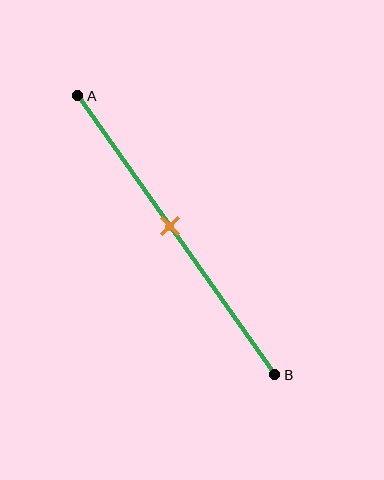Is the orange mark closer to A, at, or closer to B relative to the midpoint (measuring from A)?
The orange mark is closer to point A than the midpoint of segment AB.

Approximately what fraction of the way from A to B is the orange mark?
The orange mark is approximately 45% of the way from A to B.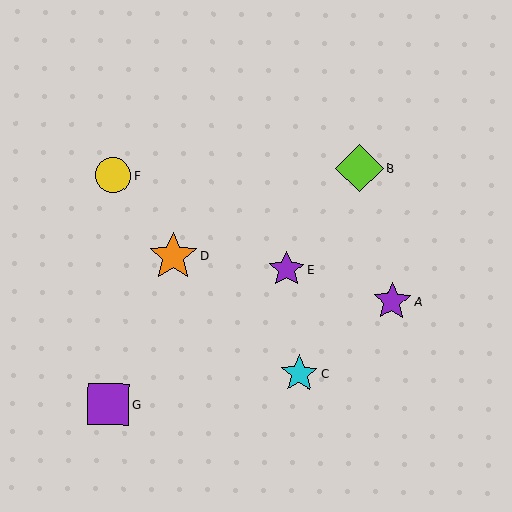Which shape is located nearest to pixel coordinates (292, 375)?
The cyan star (labeled C) at (299, 374) is nearest to that location.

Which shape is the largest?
The orange star (labeled D) is the largest.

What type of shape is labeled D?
Shape D is an orange star.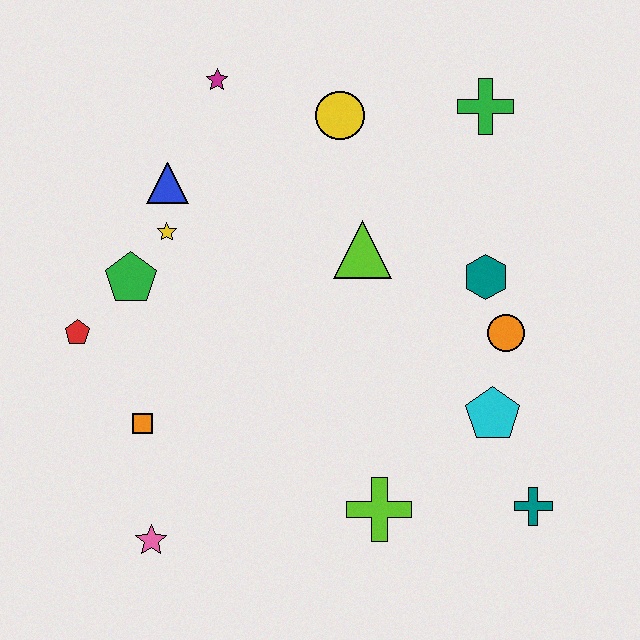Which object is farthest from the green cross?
The pink star is farthest from the green cross.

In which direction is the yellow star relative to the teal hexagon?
The yellow star is to the left of the teal hexagon.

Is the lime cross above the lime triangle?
No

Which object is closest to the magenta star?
The blue triangle is closest to the magenta star.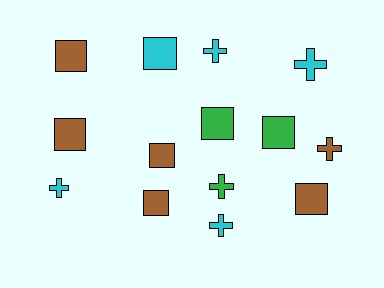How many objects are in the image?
There are 14 objects.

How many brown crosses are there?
There is 1 brown cross.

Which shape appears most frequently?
Square, with 8 objects.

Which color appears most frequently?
Brown, with 6 objects.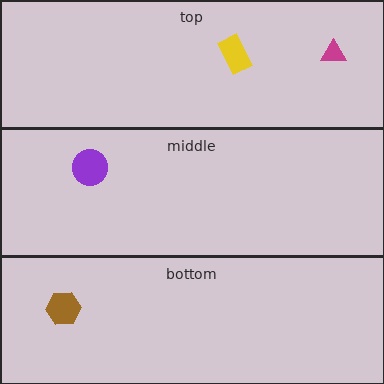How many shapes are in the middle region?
1.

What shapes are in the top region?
The yellow rectangle, the magenta triangle.